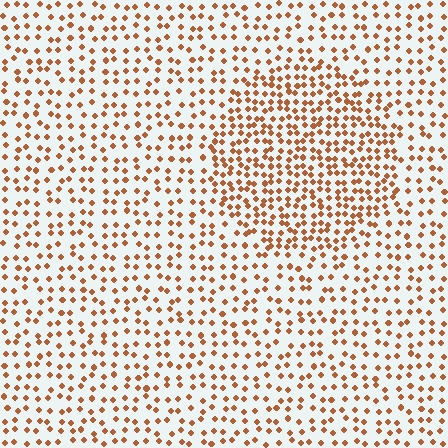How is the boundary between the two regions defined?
The boundary is defined by a change in element density (approximately 1.8x ratio). All elements are the same color, size, and shape.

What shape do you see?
I see a circle.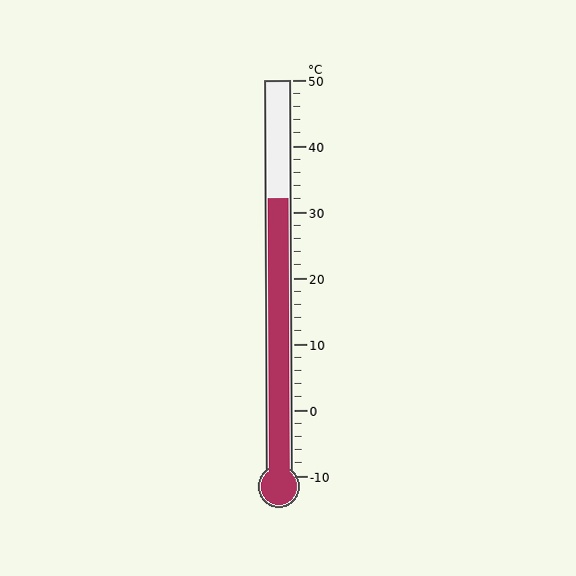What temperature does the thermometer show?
The thermometer shows approximately 32°C.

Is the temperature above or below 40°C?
The temperature is below 40°C.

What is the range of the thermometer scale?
The thermometer scale ranges from -10°C to 50°C.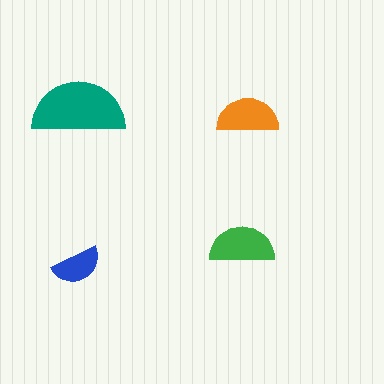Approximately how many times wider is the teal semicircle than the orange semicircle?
About 1.5 times wider.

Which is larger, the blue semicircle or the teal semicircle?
The teal one.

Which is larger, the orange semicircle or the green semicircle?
The green one.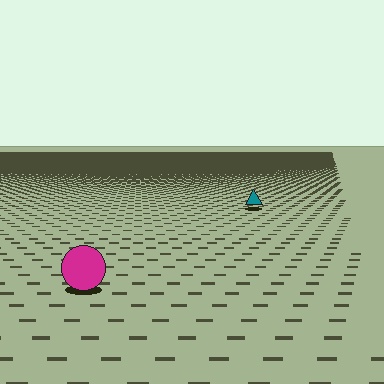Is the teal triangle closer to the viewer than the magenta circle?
No. The magenta circle is closer — you can tell from the texture gradient: the ground texture is coarser near it.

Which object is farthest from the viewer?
The teal triangle is farthest from the viewer. It appears smaller and the ground texture around it is denser.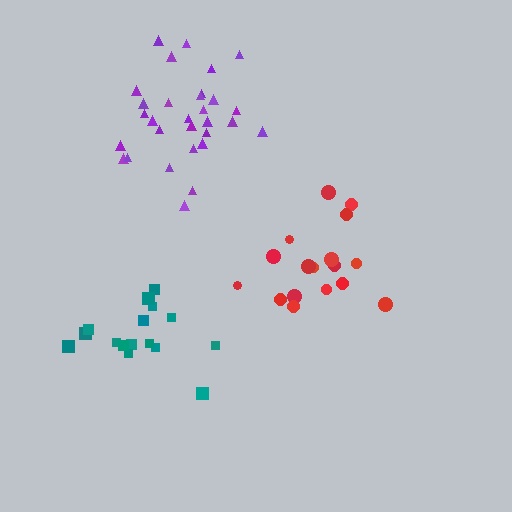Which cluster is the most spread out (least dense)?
Red.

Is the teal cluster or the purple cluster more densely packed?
Purple.